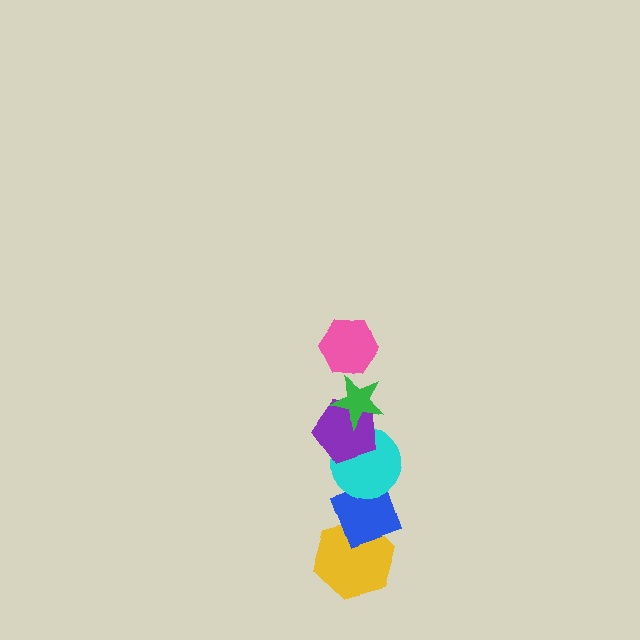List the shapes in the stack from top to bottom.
From top to bottom: the pink hexagon, the green star, the purple pentagon, the cyan circle, the blue diamond, the yellow hexagon.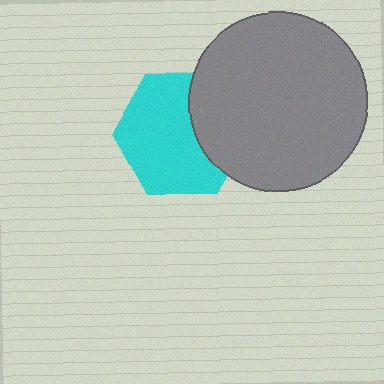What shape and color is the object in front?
The object in front is a gray circle.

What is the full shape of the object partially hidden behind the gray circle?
The partially hidden object is a cyan hexagon.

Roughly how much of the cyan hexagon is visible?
Most of it is visible (roughly 68%).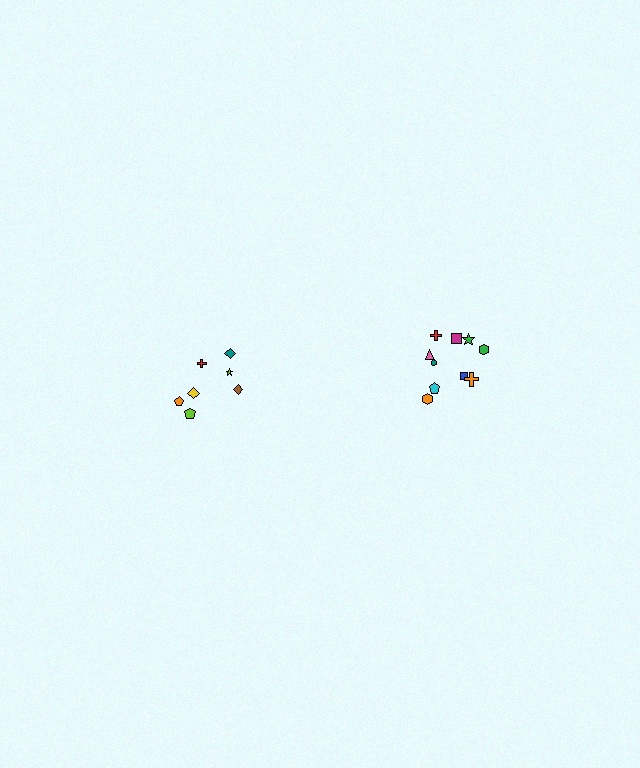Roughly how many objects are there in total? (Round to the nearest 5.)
Roughly 15 objects in total.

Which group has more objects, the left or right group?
The right group.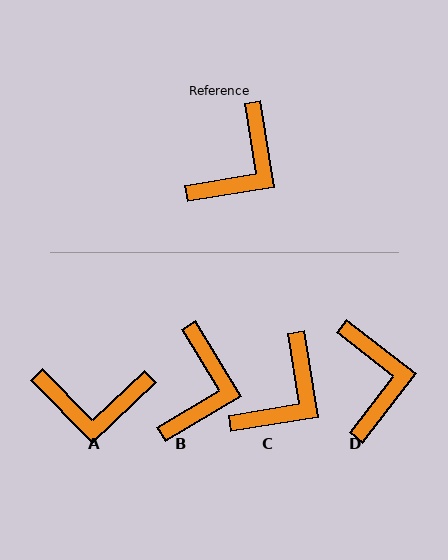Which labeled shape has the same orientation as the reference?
C.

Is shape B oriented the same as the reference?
No, it is off by about 22 degrees.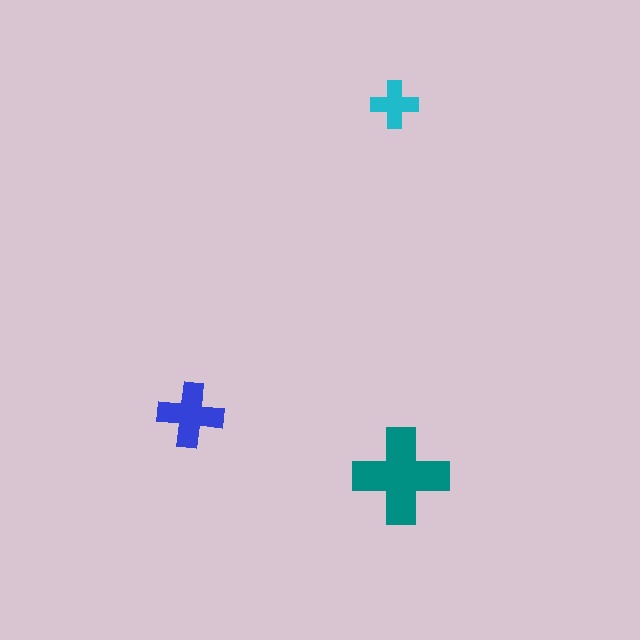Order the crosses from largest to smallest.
the teal one, the blue one, the cyan one.